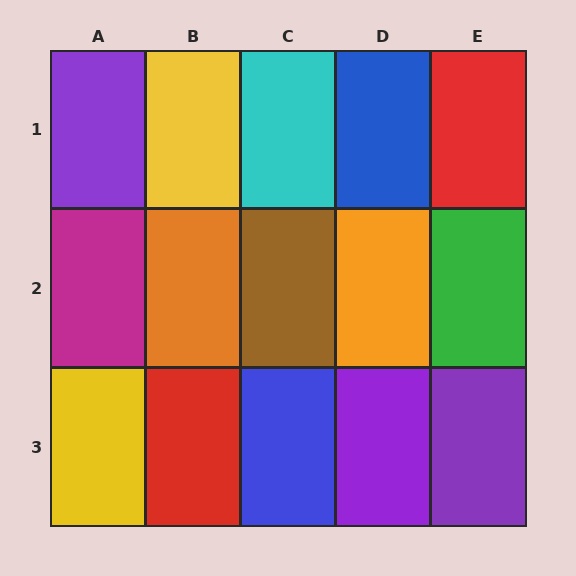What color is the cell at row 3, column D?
Purple.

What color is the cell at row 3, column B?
Red.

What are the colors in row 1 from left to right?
Purple, yellow, cyan, blue, red.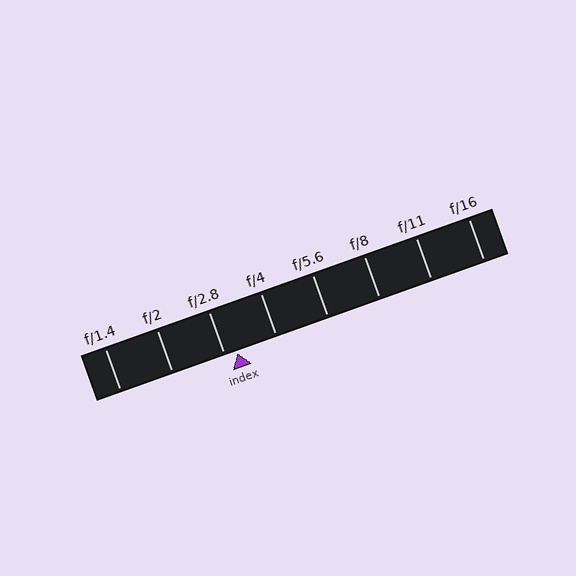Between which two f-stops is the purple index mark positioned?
The index mark is between f/2.8 and f/4.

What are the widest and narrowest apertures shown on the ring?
The widest aperture shown is f/1.4 and the narrowest is f/16.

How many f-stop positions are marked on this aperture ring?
There are 8 f-stop positions marked.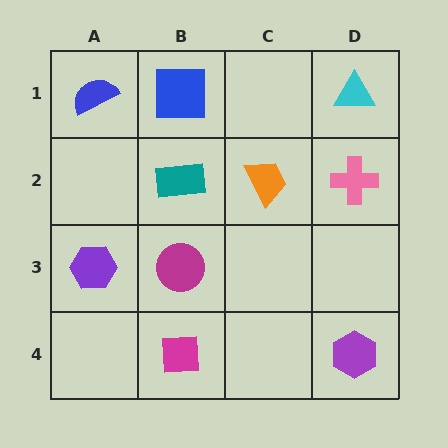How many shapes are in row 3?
2 shapes.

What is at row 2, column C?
An orange trapezoid.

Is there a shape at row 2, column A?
No, that cell is empty.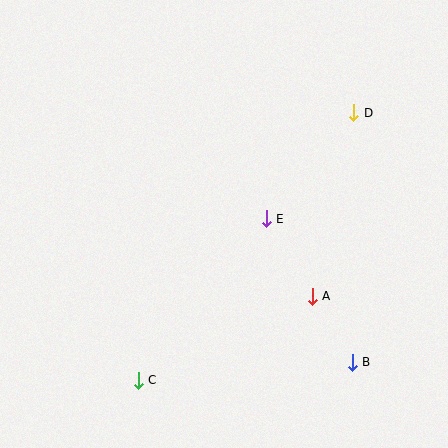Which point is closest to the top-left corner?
Point E is closest to the top-left corner.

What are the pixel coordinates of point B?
Point B is at (352, 362).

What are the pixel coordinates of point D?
Point D is at (354, 113).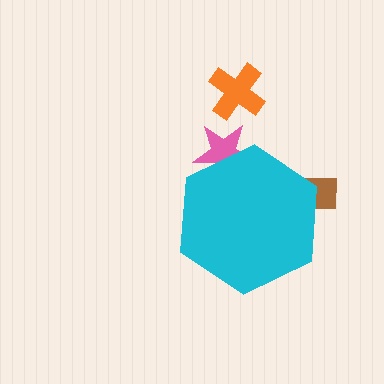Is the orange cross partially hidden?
No, the orange cross is fully visible.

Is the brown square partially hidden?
Yes, the brown square is partially hidden behind the cyan hexagon.